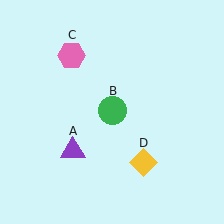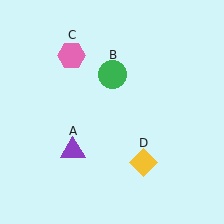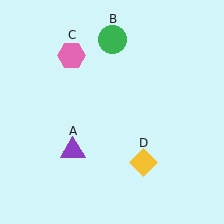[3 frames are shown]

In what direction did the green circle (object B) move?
The green circle (object B) moved up.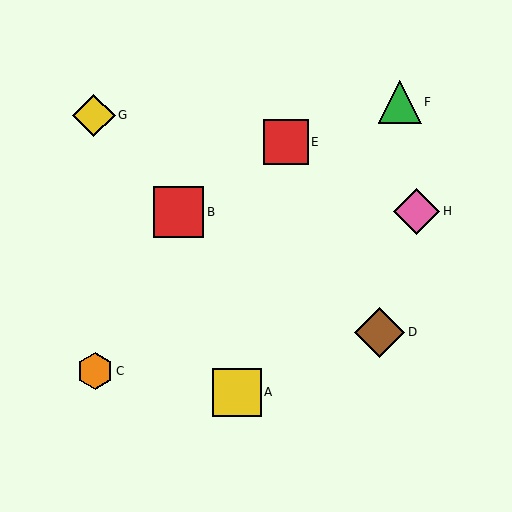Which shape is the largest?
The red square (labeled B) is the largest.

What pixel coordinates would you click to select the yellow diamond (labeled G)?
Click at (94, 115) to select the yellow diamond G.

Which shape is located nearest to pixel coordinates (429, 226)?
The pink diamond (labeled H) at (417, 211) is nearest to that location.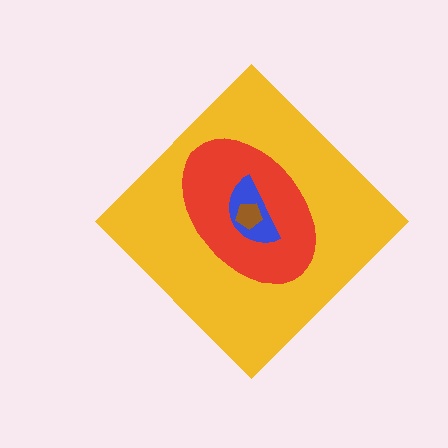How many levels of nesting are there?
4.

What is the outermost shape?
The yellow diamond.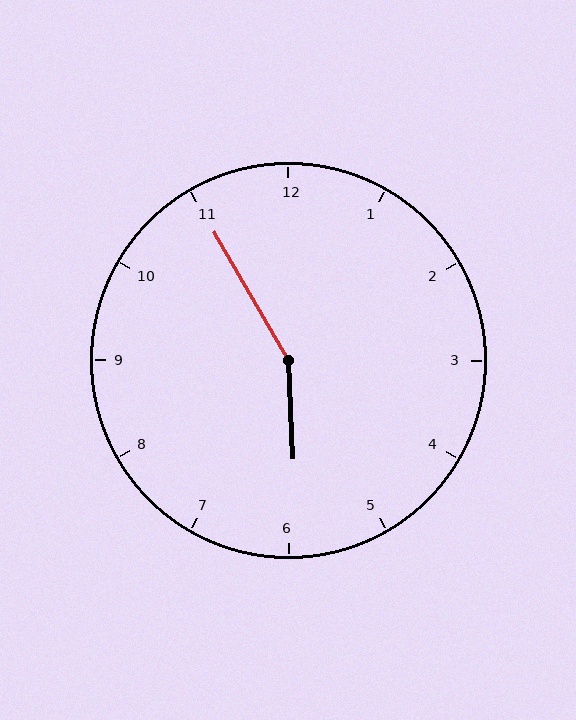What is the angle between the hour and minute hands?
Approximately 152 degrees.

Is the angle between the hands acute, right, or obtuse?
It is obtuse.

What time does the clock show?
5:55.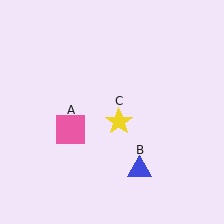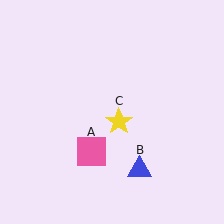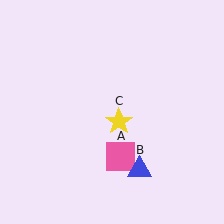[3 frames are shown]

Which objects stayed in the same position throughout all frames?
Blue triangle (object B) and yellow star (object C) remained stationary.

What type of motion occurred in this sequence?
The pink square (object A) rotated counterclockwise around the center of the scene.